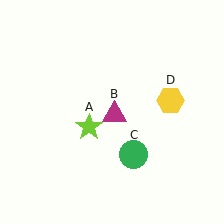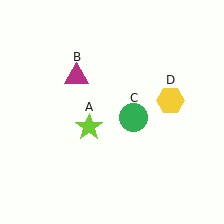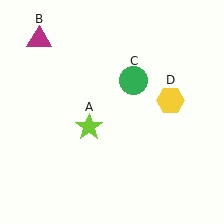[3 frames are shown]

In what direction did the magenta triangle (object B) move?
The magenta triangle (object B) moved up and to the left.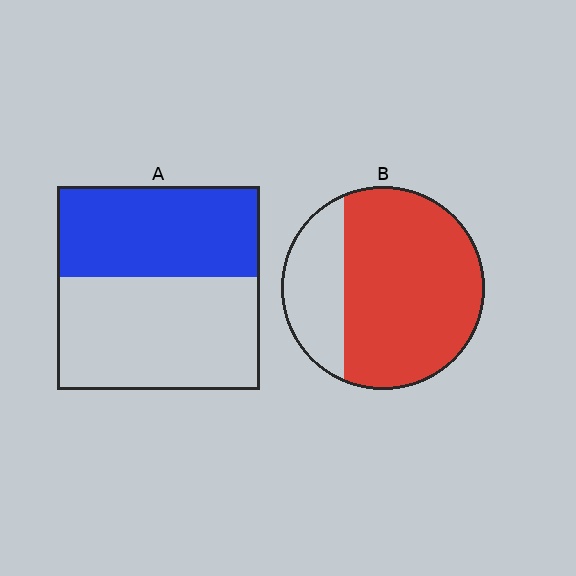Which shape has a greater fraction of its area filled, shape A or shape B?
Shape B.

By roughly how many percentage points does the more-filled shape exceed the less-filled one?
By roughly 30 percentage points (B over A).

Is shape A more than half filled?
No.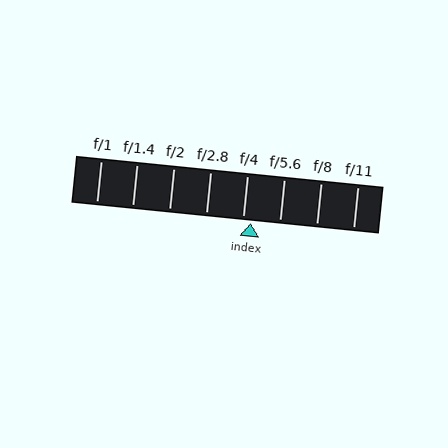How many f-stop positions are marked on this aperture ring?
There are 8 f-stop positions marked.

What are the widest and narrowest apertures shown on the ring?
The widest aperture shown is f/1 and the narrowest is f/11.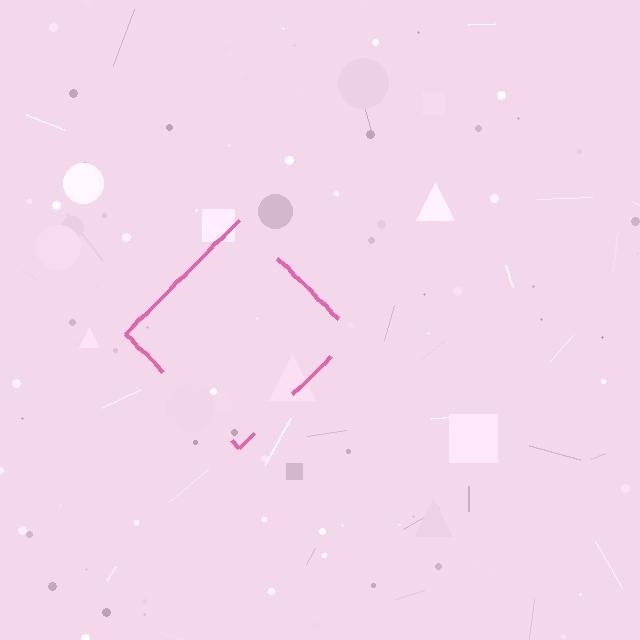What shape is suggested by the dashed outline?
The dashed outline suggests a diamond.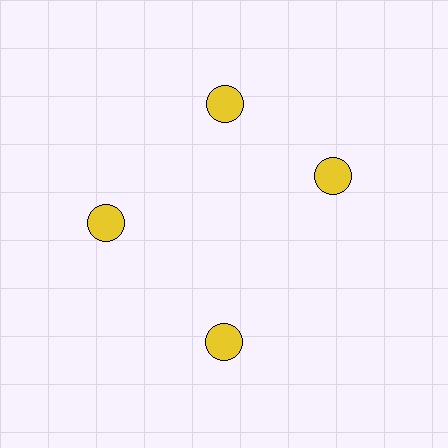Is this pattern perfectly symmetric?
No. The 4 yellow circles are arranged in a ring, but one element near the 3 o'clock position is rotated out of alignment along the ring, breaking the 4-fold rotational symmetry.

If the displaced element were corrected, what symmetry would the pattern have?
It would have 4-fold rotational symmetry — the pattern would map onto itself every 90 degrees.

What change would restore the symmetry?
The symmetry would be restored by rotating it back into even spacing with its neighbors so that all 4 circles sit at equal angles and equal distance from the center.